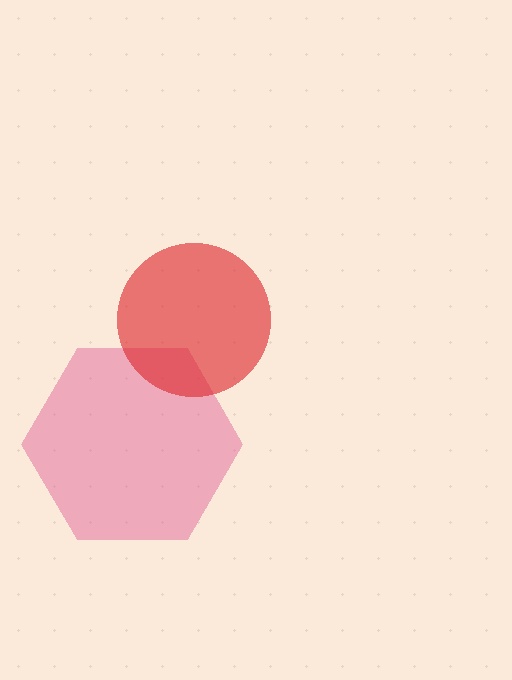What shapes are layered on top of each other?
The layered shapes are: a pink hexagon, a red circle.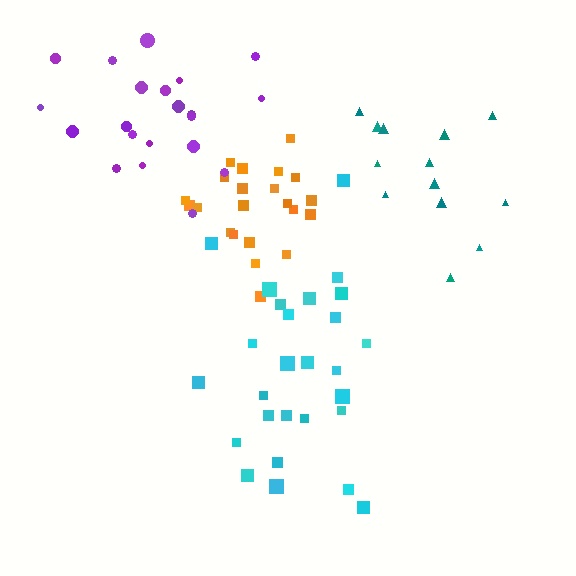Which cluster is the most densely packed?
Orange.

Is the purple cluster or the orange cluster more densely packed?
Orange.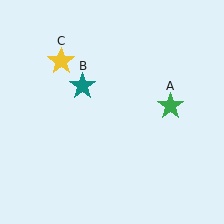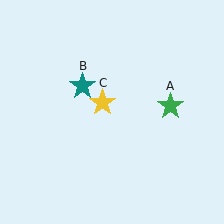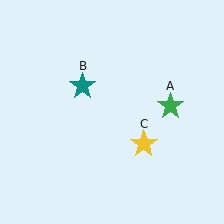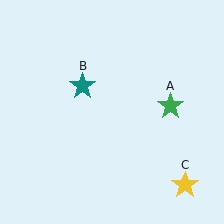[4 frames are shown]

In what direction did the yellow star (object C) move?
The yellow star (object C) moved down and to the right.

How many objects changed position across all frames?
1 object changed position: yellow star (object C).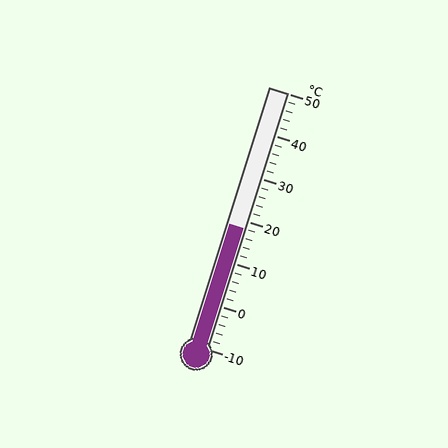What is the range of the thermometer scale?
The thermometer scale ranges from -10°C to 50°C.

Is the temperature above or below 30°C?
The temperature is below 30°C.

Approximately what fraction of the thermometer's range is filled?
The thermometer is filled to approximately 45% of its range.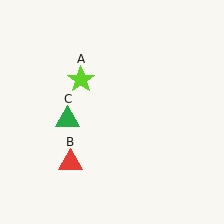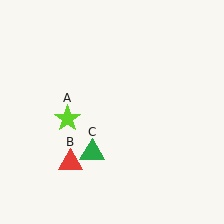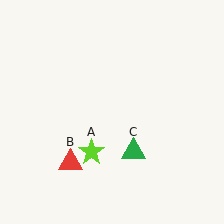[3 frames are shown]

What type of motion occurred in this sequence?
The lime star (object A), green triangle (object C) rotated counterclockwise around the center of the scene.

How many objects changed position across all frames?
2 objects changed position: lime star (object A), green triangle (object C).